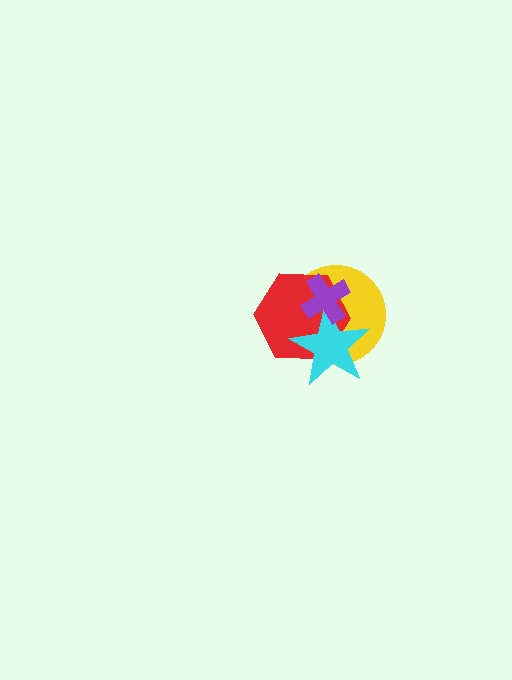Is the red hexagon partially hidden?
Yes, it is partially covered by another shape.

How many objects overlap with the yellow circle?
3 objects overlap with the yellow circle.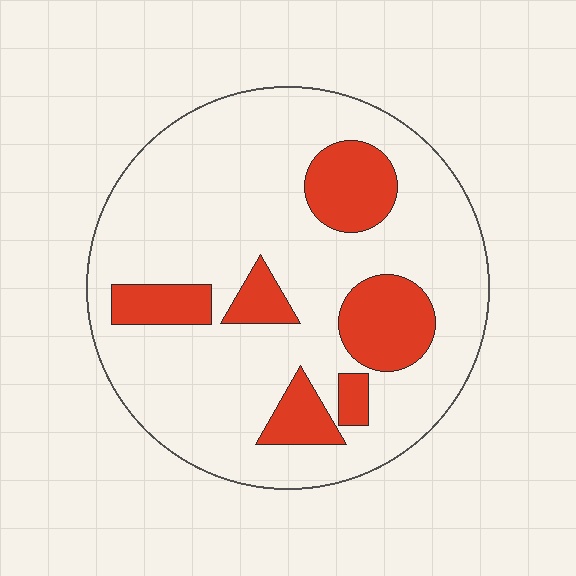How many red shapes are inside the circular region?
6.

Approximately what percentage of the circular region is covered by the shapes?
Approximately 20%.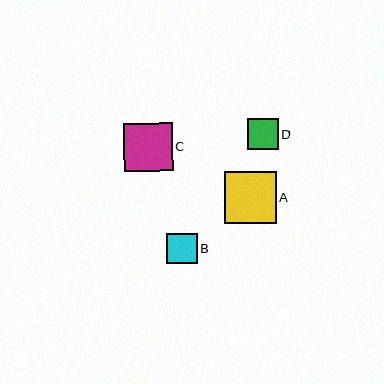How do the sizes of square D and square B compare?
Square D and square B are approximately the same size.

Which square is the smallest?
Square B is the smallest with a size of approximately 31 pixels.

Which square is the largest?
Square A is the largest with a size of approximately 52 pixels.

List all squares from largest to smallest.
From largest to smallest: A, C, D, B.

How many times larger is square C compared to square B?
Square C is approximately 1.6 times the size of square B.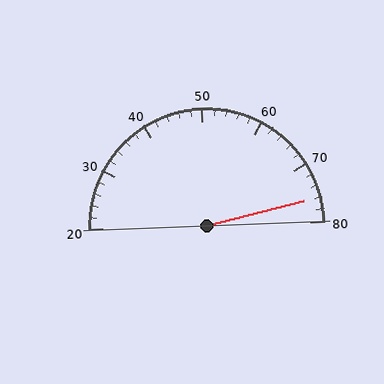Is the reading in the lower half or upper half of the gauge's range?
The reading is in the upper half of the range (20 to 80).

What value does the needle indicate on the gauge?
The needle indicates approximately 76.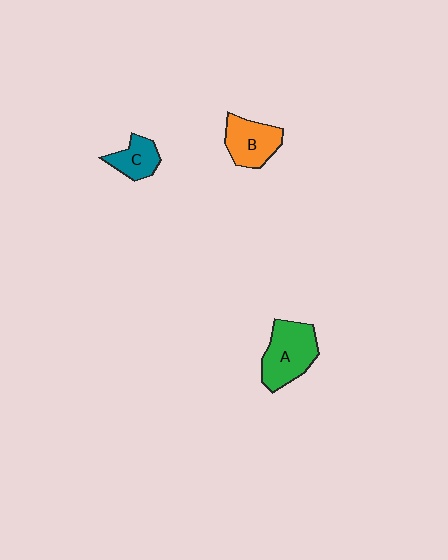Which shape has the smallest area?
Shape C (teal).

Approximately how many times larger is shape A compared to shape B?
Approximately 1.3 times.